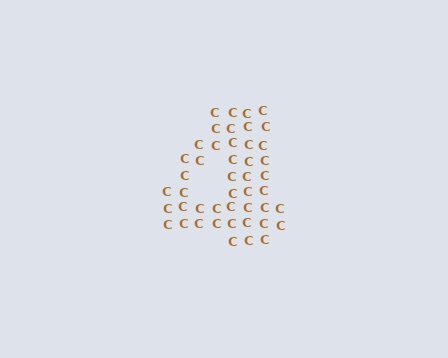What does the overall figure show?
The overall figure shows the digit 4.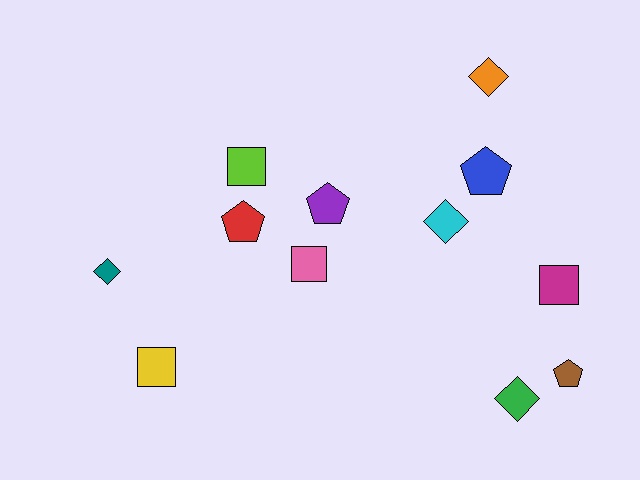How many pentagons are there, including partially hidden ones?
There are 4 pentagons.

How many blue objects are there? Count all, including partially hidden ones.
There is 1 blue object.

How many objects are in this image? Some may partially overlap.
There are 12 objects.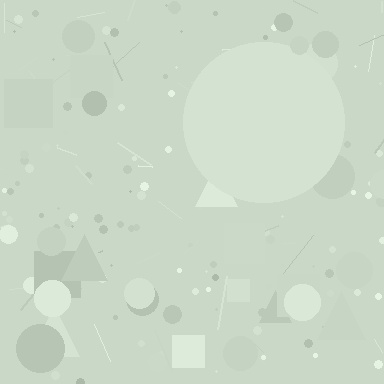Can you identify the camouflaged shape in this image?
The camouflaged shape is a circle.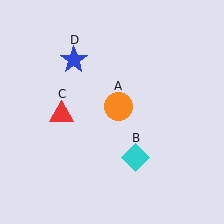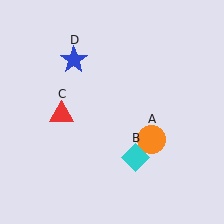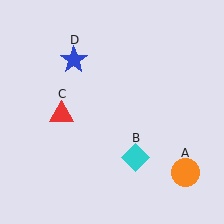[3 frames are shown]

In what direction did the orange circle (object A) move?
The orange circle (object A) moved down and to the right.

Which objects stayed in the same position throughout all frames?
Cyan diamond (object B) and red triangle (object C) and blue star (object D) remained stationary.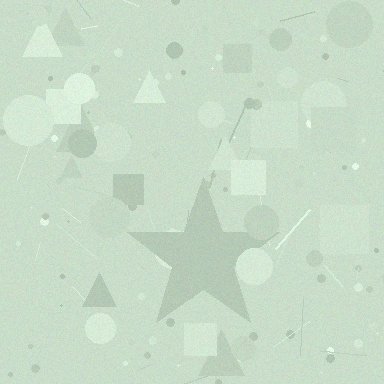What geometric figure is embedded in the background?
A star is embedded in the background.